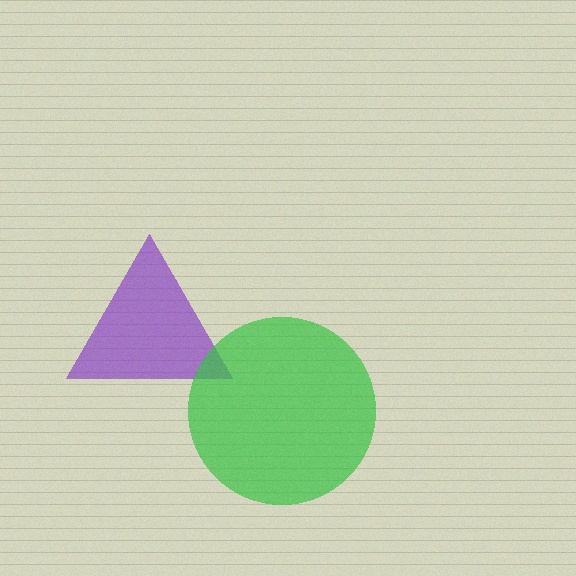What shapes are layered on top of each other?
The layered shapes are: a purple triangle, a green circle.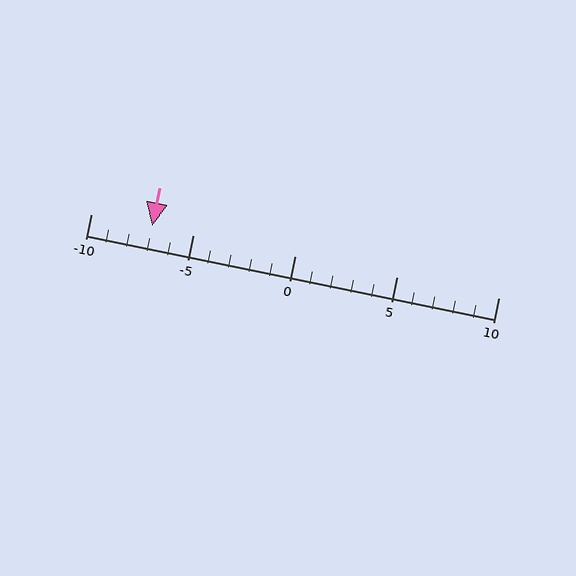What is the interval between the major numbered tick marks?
The major tick marks are spaced 5 units apart.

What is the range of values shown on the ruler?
The ruler shows values from -10 to 10.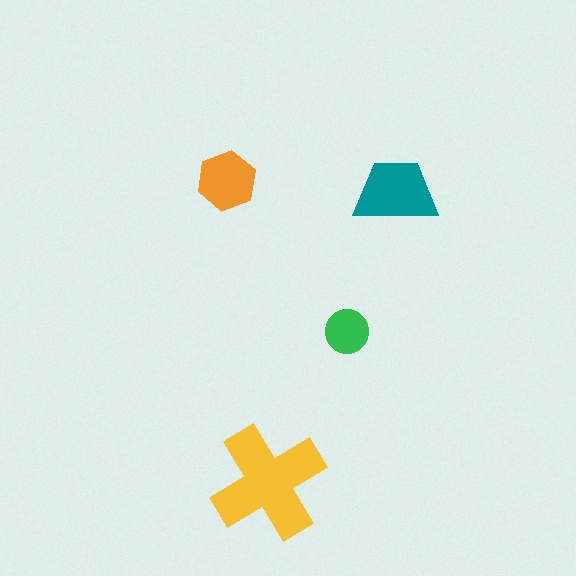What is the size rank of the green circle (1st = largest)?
4th.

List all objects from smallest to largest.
The green circle, the orange hexagon, the teal trapezoid, the yellow cross.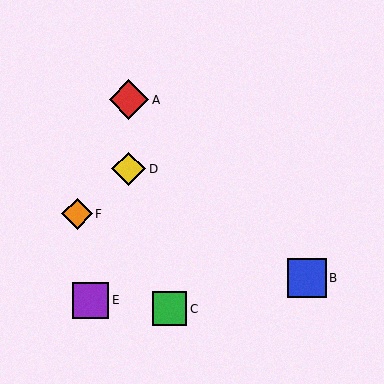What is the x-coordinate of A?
Object A is at x≈129.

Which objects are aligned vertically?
Objects A, D are aligned vertically.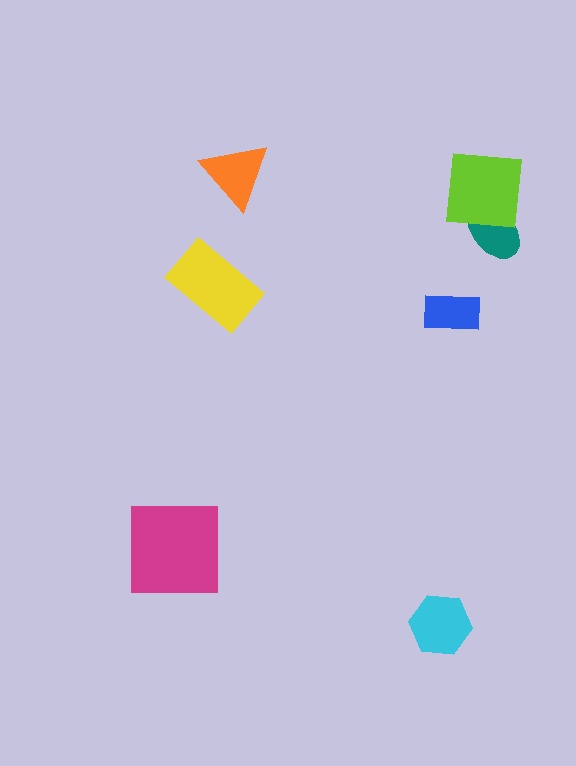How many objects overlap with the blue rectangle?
0 objects overlap with the blue rectangle.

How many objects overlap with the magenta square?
0 objects overlap with the magenta square.